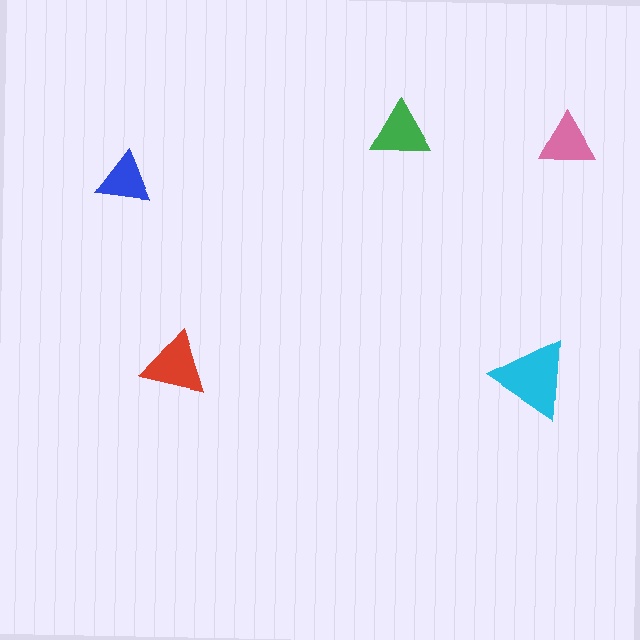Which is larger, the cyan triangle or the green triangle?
The cyan one.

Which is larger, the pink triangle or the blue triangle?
The pink one.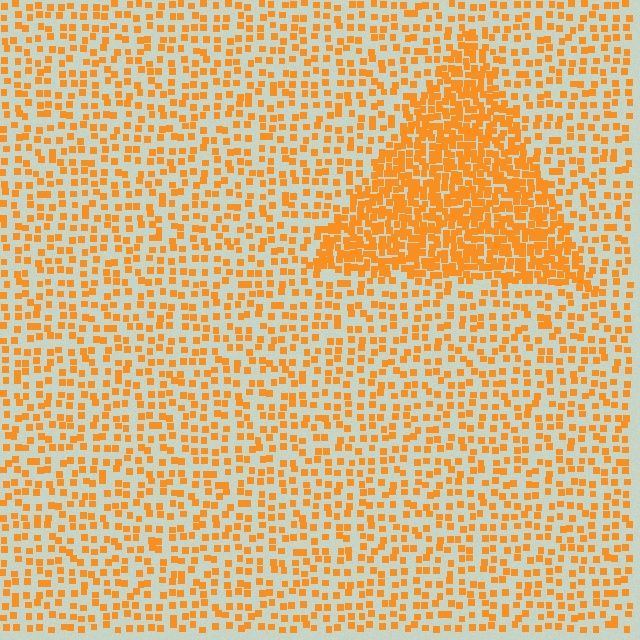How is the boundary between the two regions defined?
The boundary is defined by a change in element density (approximately 2.4x ratio). All elements are the same color, size, and shape.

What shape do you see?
I see a triangle.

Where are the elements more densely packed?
The elements are more densely packed inside the triangle boundary.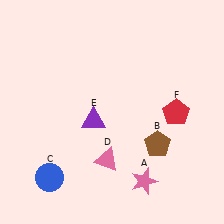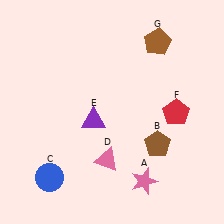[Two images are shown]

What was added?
A brown pentagon (G) was added in Image 2.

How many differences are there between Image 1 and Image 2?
There is 1 difference between the two images.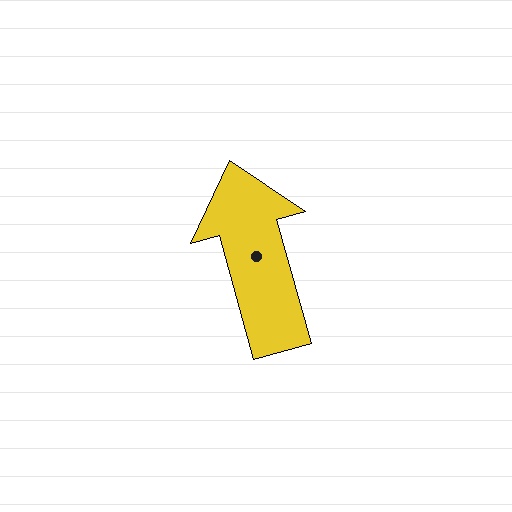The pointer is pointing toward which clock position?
Roughly 11 o'clock.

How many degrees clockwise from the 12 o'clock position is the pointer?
Approximately 345 degrees.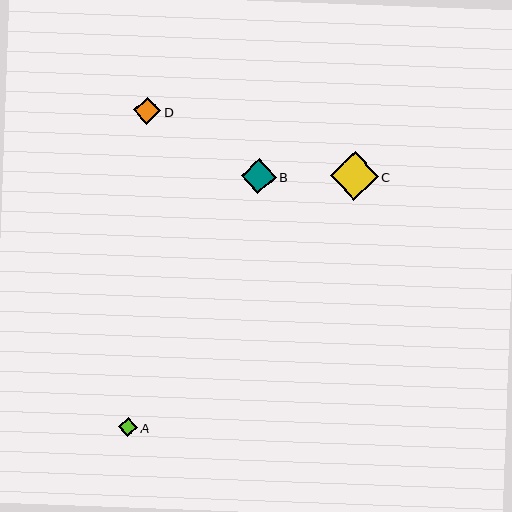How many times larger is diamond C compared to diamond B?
Diamond C is approximately 1.4 times the size of diamond B.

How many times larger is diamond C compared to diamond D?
Diamond C is approximately 1.8 times the size of diamond D.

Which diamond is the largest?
Diamond C is the largest with a size of approximately 48 pixels.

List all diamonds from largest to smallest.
From largest to smallest: C, B, D, A.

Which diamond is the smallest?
Diamond A is the smallest with a size of approximately 19 pixels.